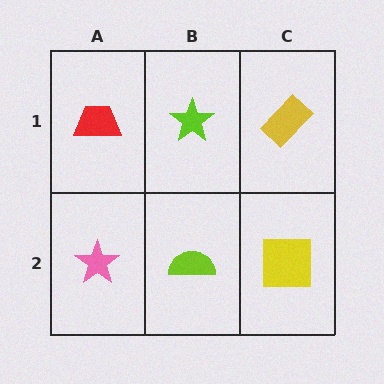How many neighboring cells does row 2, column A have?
2.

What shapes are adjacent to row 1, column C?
A yellow square (row 2, column C), a lime star (row 1, column B).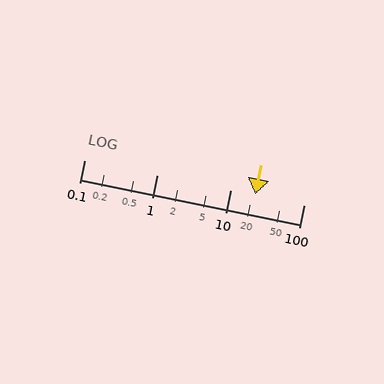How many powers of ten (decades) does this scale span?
The scale spans 3 decades, from 0.1 to 100.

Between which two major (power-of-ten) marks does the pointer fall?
The pointer is between 10 and 100.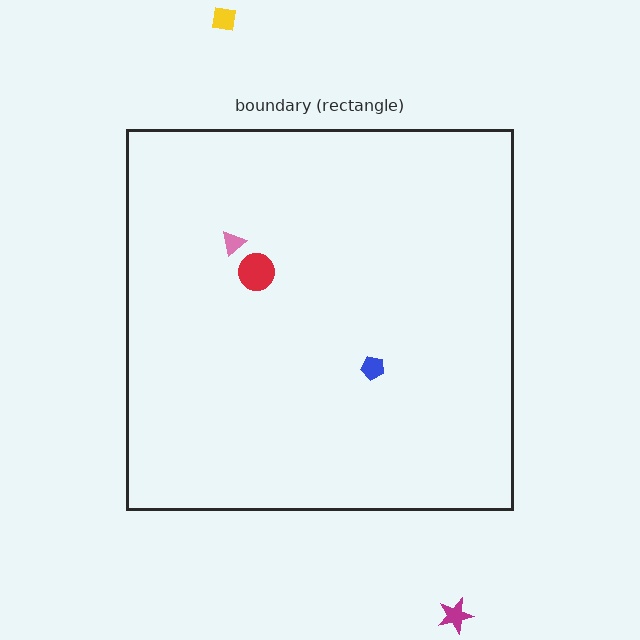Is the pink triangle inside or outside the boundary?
Inside.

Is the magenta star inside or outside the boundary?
Outside.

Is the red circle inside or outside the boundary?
Inside.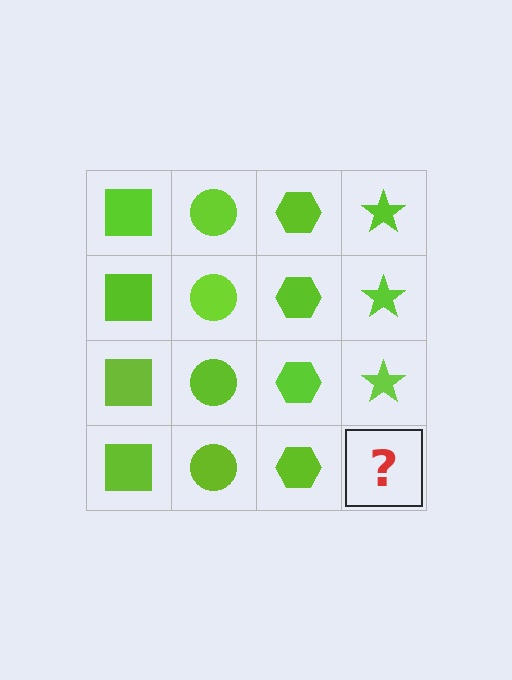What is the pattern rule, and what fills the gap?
The rule is that each column has a consistent shape. The gap should be filled with a lime star.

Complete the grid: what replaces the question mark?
The question mark should be replaced with a lime star.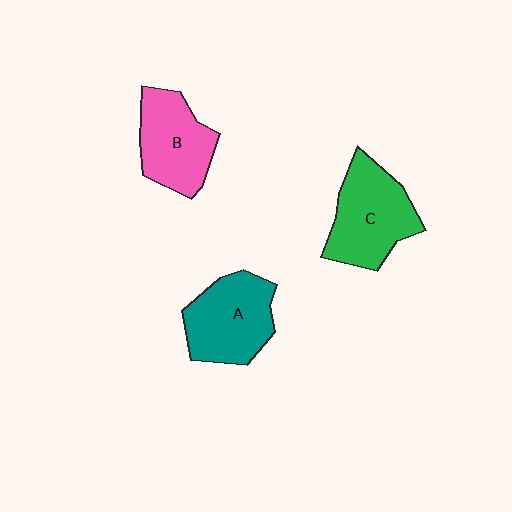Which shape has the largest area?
Shape C (green).